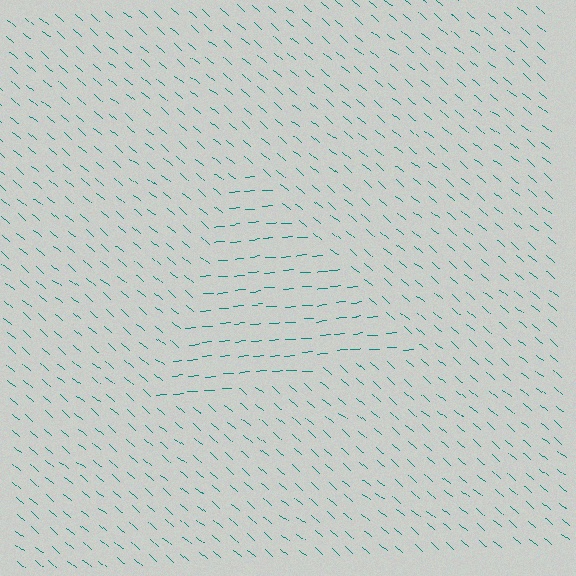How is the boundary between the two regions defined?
The boundary is defined purely by a change in line orientation (approximately 45 degrees difference). All lines are the same color and thickness.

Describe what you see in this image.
The image is filled with small teal line segments. A triangle region in the image has lines oriented differently from the surrounding lines, creating a visible texture boundary.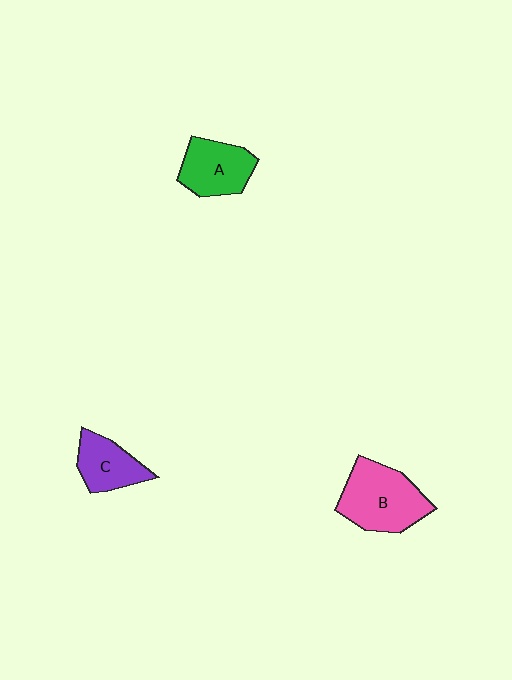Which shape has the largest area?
Shape B (pink).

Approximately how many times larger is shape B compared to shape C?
Approximately 1.6 times.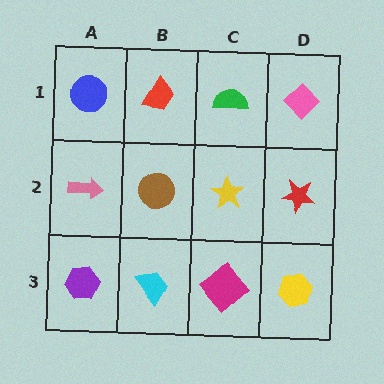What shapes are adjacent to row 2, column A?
A blue circle (row 1, column A), a purple hexagon (row 3, column A), a brown circle (row 2, column B).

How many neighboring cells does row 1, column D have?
2.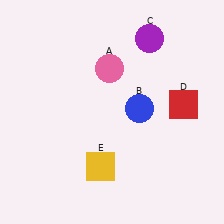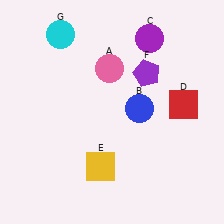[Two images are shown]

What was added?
A purple pentagon (F), a cyan circle (G) were added in Image 2.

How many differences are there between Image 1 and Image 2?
There are 2 differences between the two images.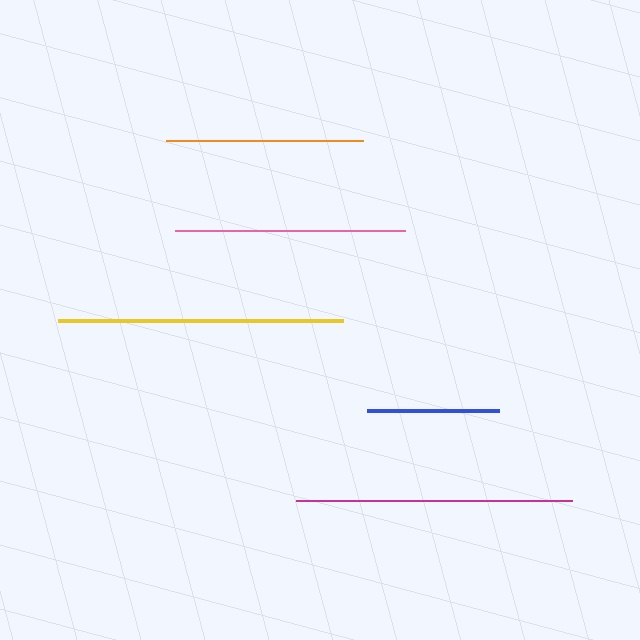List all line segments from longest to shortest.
From longest to shortest: yellow, magenta, pink, orange, blue.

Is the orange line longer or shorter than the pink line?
The pink line is longer than the orange line.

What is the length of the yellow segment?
The yellow segment is approximately 285 pixels long.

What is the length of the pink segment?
The pink segment is approximately 230 pixels long.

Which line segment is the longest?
The yellow line is the longest at approximately 285 pixels.